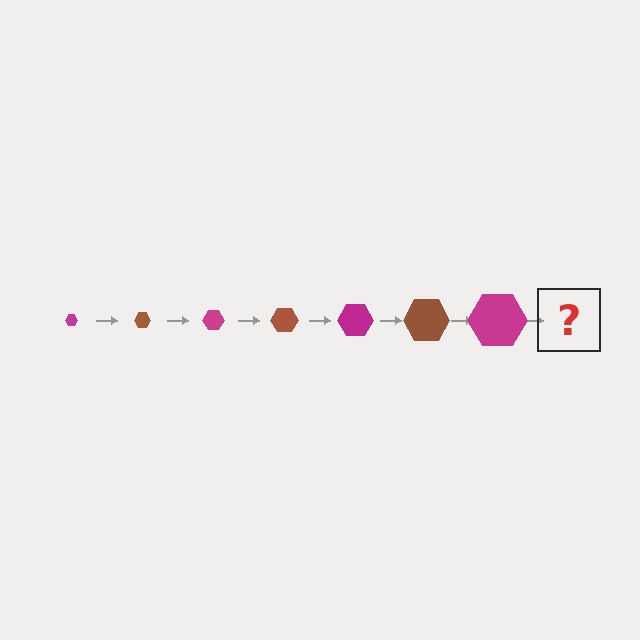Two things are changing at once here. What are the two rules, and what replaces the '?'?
The two rules are that the hexagon grows larger each step and the color cycles through magenta and brown. The '?' should be a brown hexagon, larger than the previous one.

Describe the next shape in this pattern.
It should be a brown hexagon, larger than the previous one.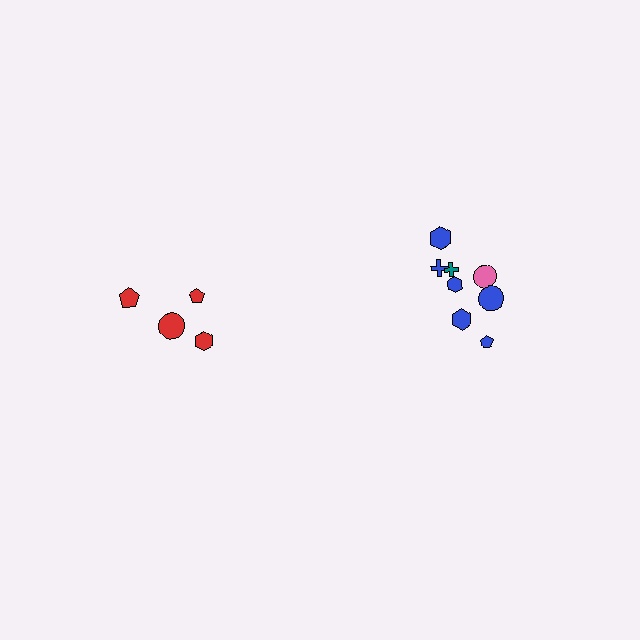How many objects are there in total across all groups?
There are 12 objects.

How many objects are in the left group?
There are 4 objects.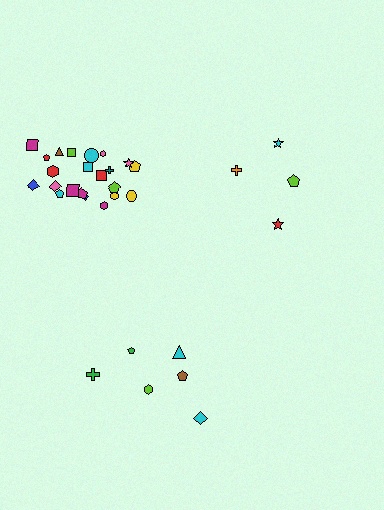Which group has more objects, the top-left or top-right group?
The top-left group.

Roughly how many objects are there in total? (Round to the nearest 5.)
Roughly 30 objects in total.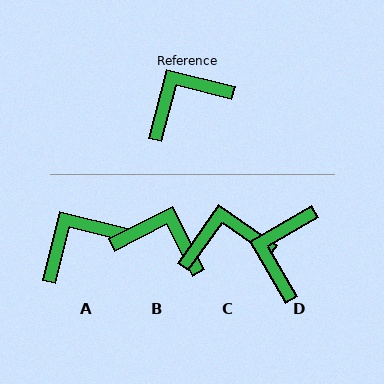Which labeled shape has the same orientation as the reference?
A.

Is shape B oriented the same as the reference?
No, it is off by about 49 degrees.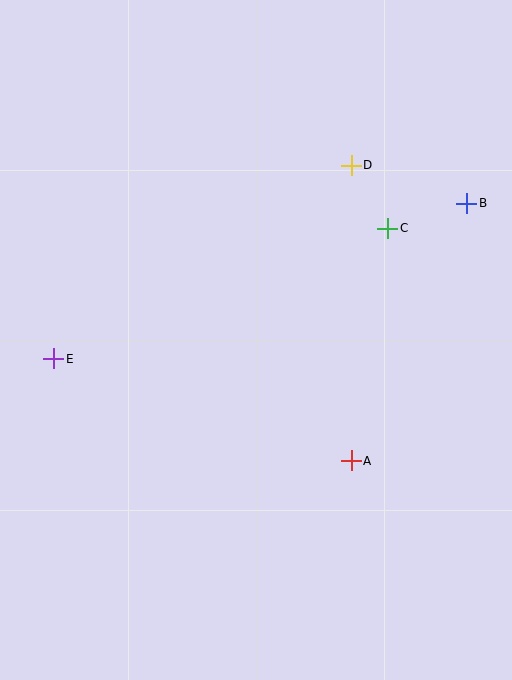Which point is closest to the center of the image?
Point A at (351, 461) is closest to the center.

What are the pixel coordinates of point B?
Point B is at (467, 203).